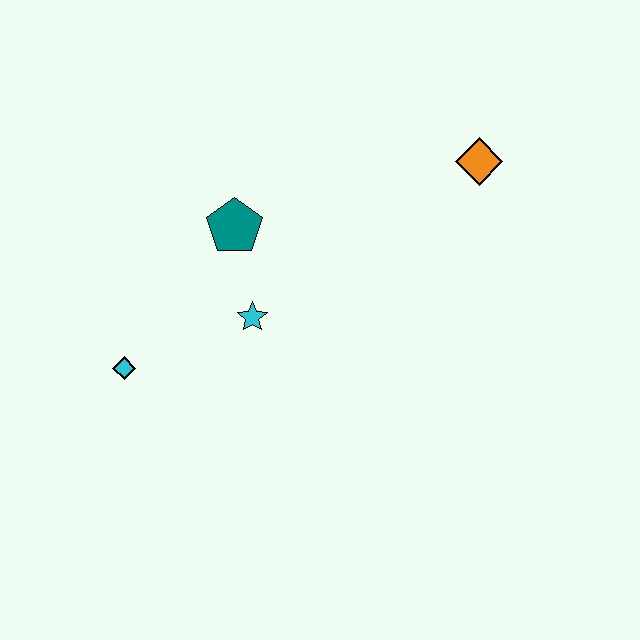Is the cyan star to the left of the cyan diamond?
No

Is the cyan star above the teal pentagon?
No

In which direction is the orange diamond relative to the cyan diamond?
The orange diamond is to the right of the cyan diamond.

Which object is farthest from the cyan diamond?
The orange diamond is farthest from the cyan diamond.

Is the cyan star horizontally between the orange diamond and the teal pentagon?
Yes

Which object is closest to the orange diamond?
The teal pentagon is closest to the orange diamond.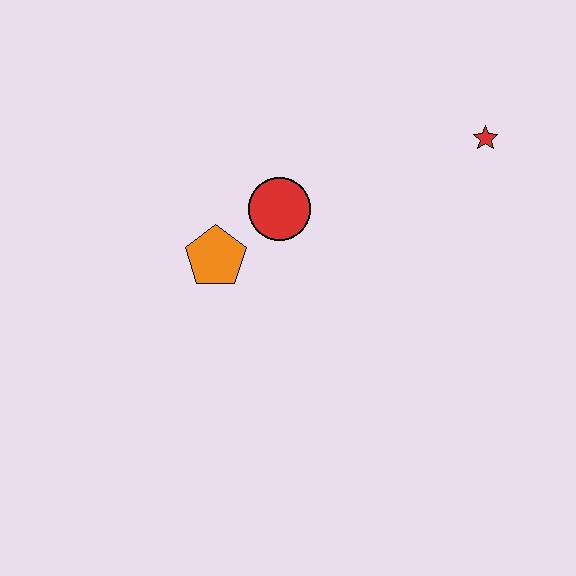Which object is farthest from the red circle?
The red star is farthest from the red circle.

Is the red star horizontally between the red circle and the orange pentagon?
No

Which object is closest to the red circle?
The orange pentagon is closest to the red circle.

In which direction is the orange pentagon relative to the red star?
The orange pentagon is to the left of the red star.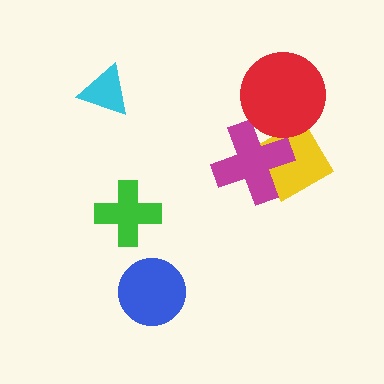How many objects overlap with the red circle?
1 object overlaps with the red circle.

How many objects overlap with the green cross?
0 objects overlap with the green cross.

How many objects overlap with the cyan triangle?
0 objects overlap with the cyan triangle.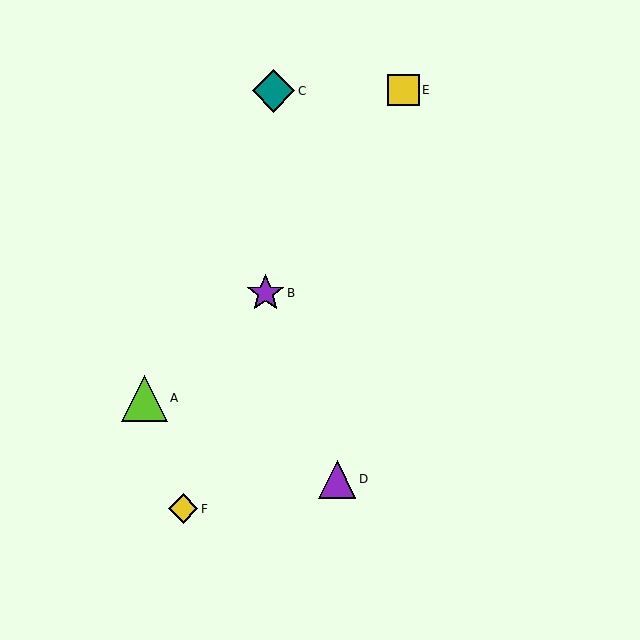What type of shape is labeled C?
Shape C is a teal diamond.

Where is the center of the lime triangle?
The center of the lime triangle is at (144, 398).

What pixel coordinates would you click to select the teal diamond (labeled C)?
Click at (274, 91) to select the teal diamond C.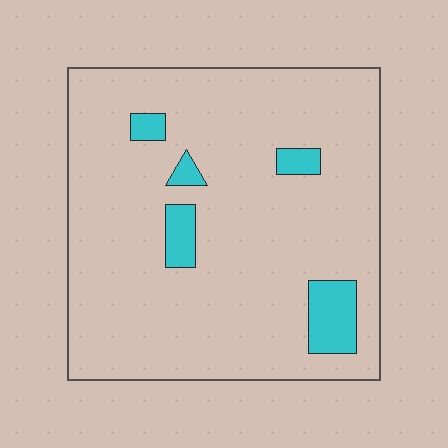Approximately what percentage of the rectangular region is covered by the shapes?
Approximately 10%.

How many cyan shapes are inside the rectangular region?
5.